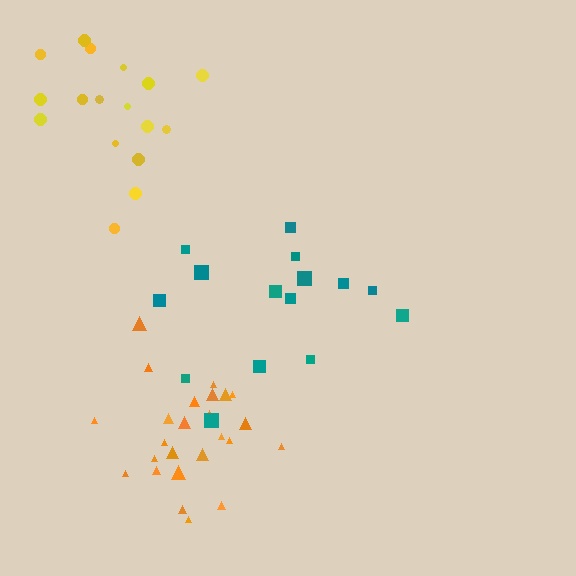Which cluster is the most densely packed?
Orange.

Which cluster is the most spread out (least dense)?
Yellow.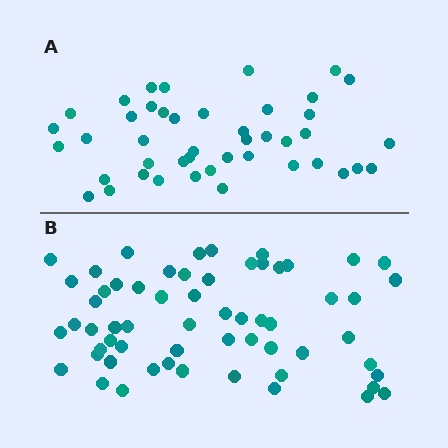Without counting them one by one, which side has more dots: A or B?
Region B (the bottom region) has more dots.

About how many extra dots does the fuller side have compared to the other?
Region B has approximately 15 more dots than region A.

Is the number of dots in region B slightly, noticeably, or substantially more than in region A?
Region B has noticeably more, but not dramatically so. The ratio is roughly 1.4 to 1.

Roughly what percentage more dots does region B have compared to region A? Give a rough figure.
About 35% more.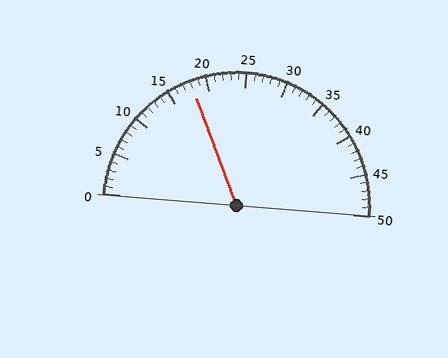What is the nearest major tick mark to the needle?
The nearest major tick mark is 20.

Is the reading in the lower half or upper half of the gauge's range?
The reading is in the lower half of the range (0 to 50).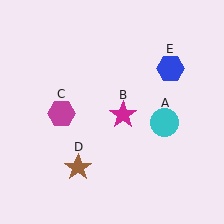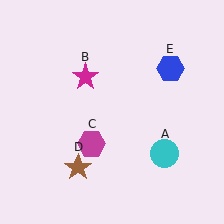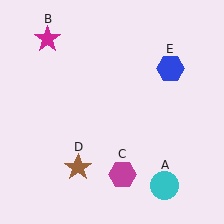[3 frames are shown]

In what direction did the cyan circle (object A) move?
The cyan circle (object A) moved down.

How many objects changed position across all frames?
3 objects changed position: cyan circle (object A), magenta star (object B), magenta hexagon (object C).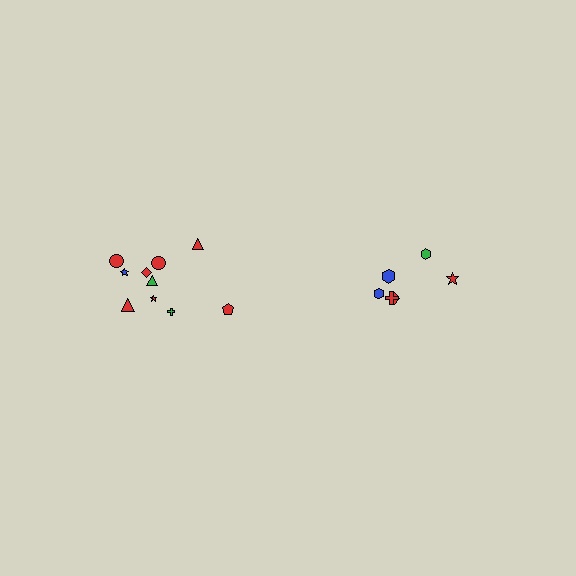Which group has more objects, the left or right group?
The left group.